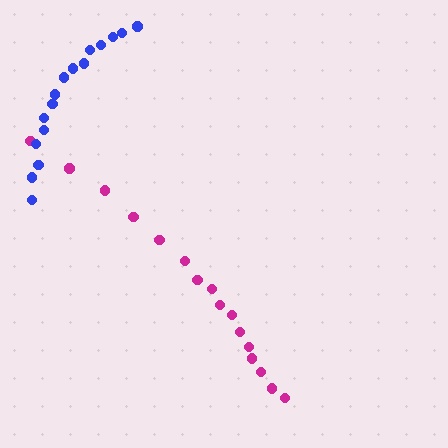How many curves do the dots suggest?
There are 2 distinct paths.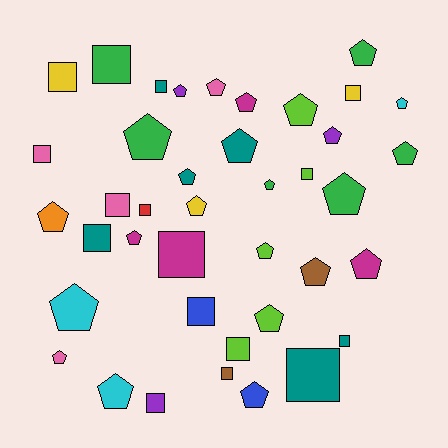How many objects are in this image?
There are 40 objects.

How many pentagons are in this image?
There are 24 pentagons.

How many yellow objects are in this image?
There are 3 yellow objects.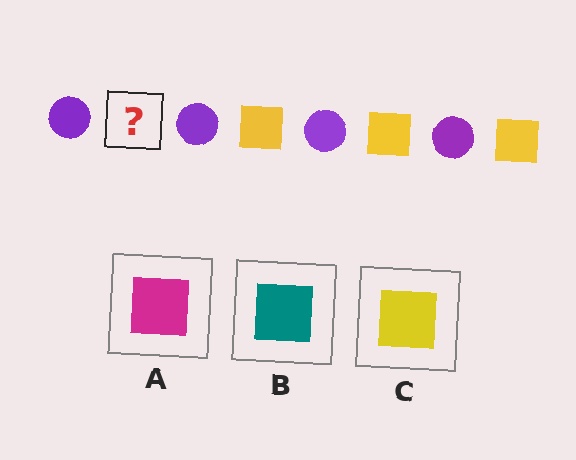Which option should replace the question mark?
Option C.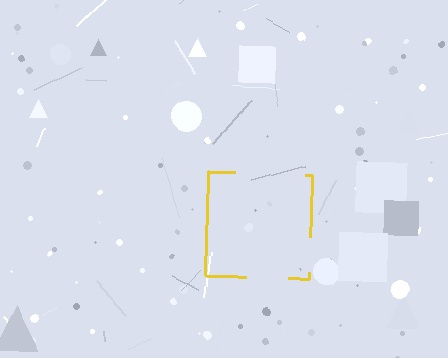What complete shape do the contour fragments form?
The contour fragments form a square.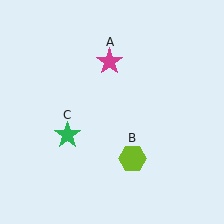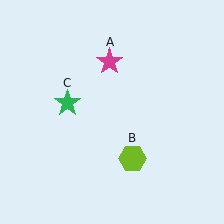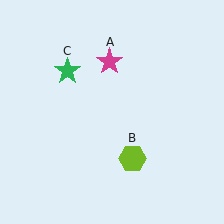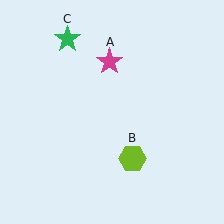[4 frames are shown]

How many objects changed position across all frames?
1 object changed position: green star (object C).